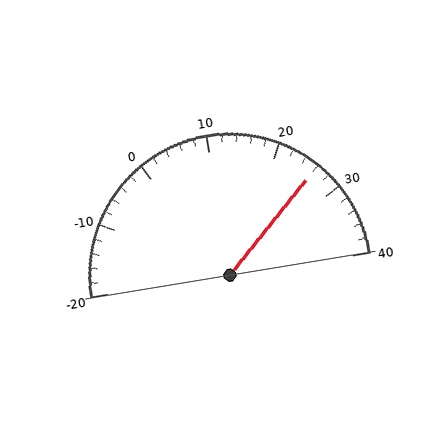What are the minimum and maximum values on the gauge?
The gauge ranges from -20 to 40.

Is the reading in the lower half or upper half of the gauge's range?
The reading is in the upper half of the range (-20 to 40).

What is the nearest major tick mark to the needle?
The nearest major tick mark is 30.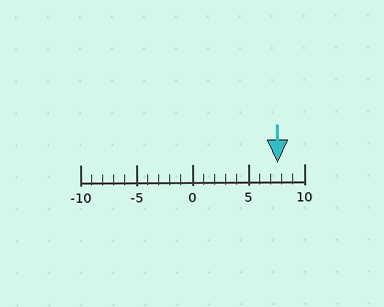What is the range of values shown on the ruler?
The ruler shows values from -10 to 10.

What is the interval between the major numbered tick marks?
The major tick marks are spaced 5 units apart.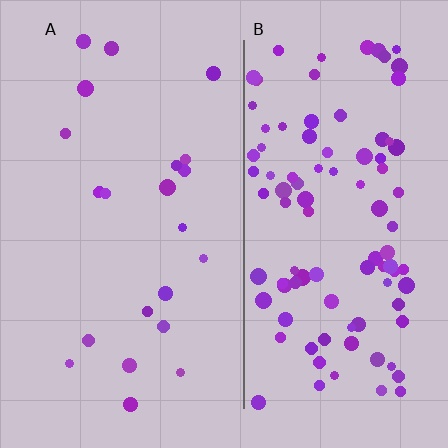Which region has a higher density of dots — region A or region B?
B (the right).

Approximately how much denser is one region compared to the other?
Approximately 4.3× — region B over region A.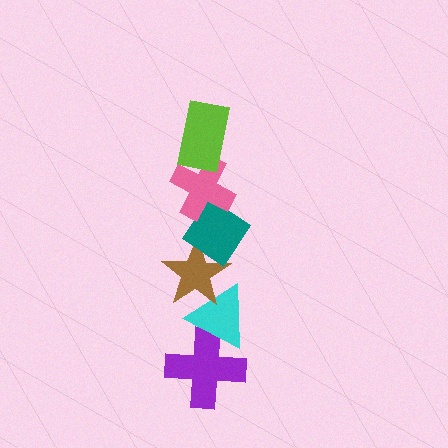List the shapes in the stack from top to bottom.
From top to bottom: the lime rectangle, the pink cross, the teal diamond, the brown star, the cyan triangle, the purple cross.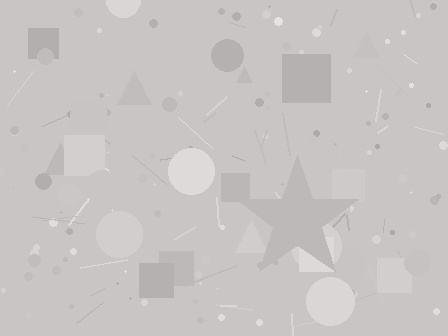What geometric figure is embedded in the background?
A star is embedded in the background.